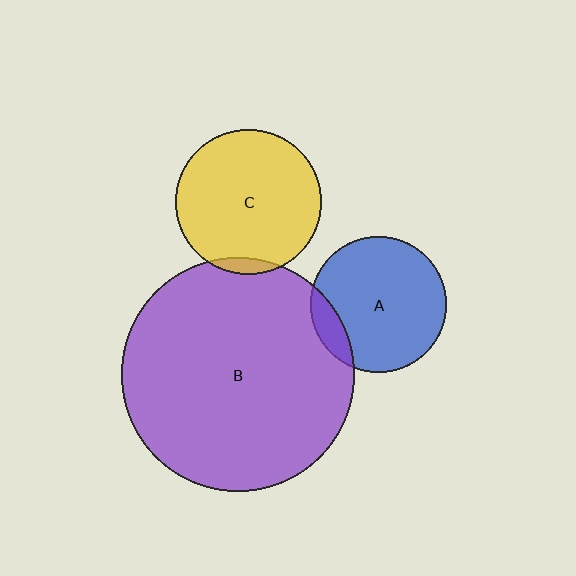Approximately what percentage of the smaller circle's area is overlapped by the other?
Approximately 10%.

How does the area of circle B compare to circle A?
Approximately 3.0 times.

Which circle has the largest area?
Circle B (purple).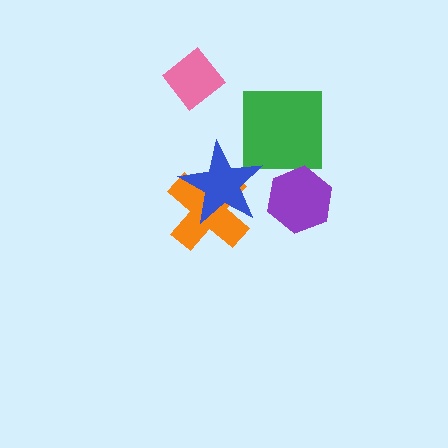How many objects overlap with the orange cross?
1 object overlaps with the orange cross.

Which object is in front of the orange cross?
The blue star is in front of the orange cross.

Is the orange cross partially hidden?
Yes, it is partially covered by another shape.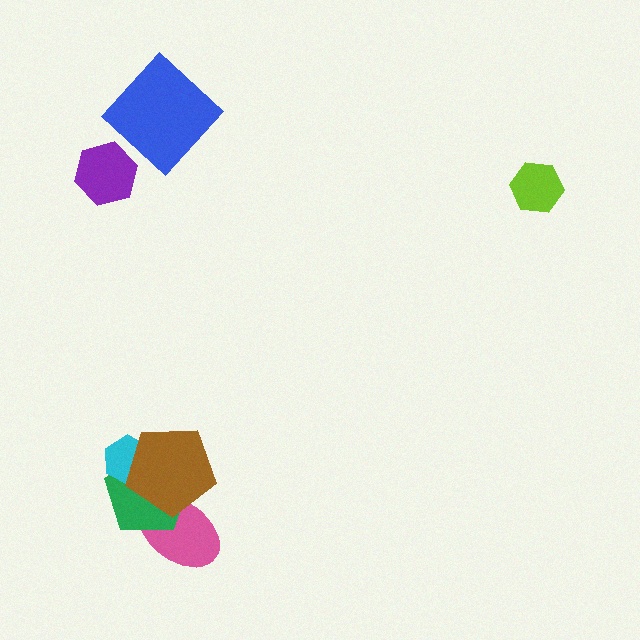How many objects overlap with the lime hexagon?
0 objects overlap with the lime hexagon.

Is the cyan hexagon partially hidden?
Yes, it is partially covered by another shape.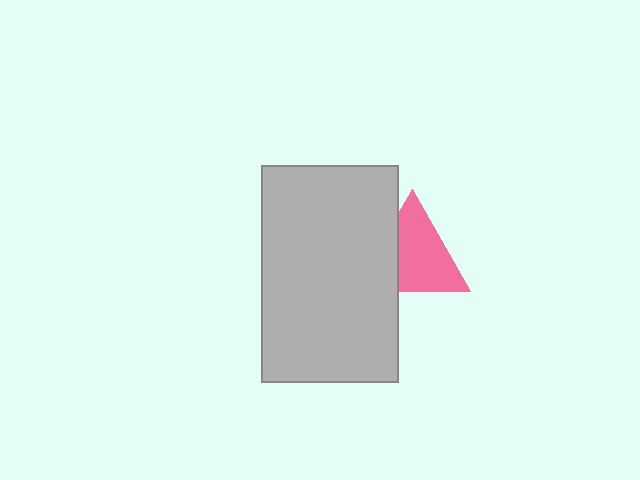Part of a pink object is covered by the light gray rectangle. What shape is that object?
It is a triangle.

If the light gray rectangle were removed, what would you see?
You would see the complete pink triangle.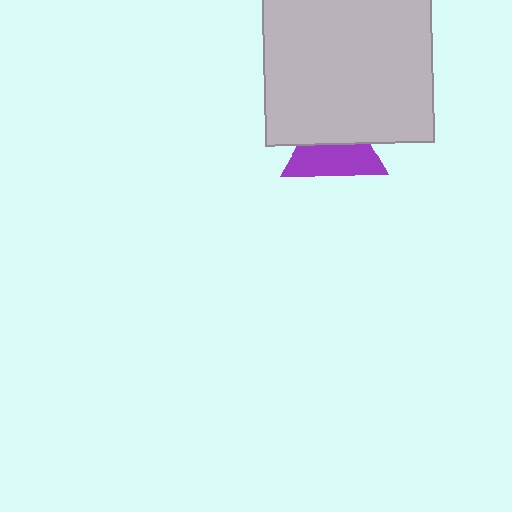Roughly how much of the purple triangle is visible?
About half of it is visible (roughly 54%).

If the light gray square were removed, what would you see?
You would see the complete purple triangle.